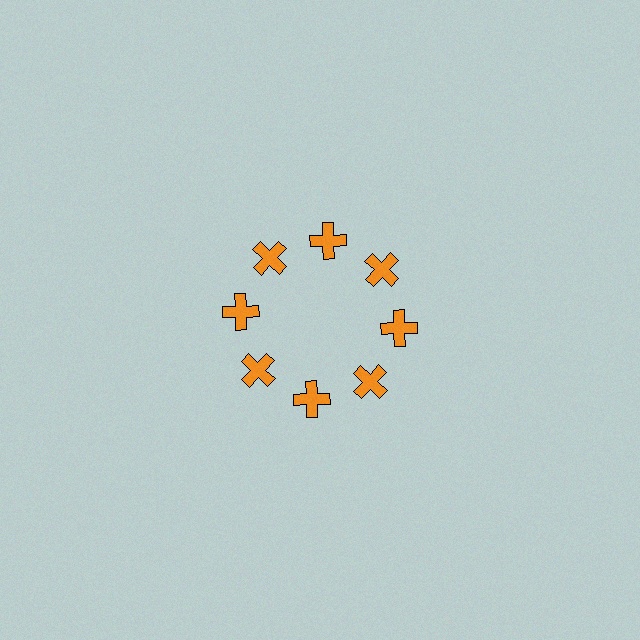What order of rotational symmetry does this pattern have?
This pattern has 8-fold rotational symmetry.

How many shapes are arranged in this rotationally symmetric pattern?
There are 8 shapes, arranged in 8 groups of 1.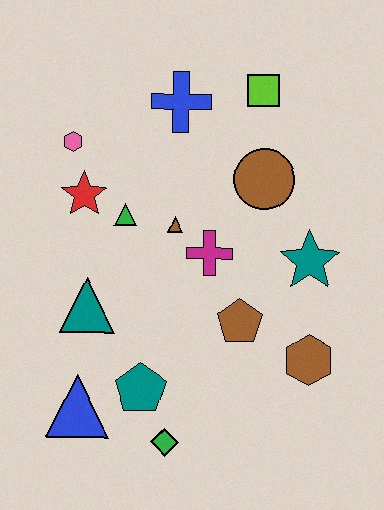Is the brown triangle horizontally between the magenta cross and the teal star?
No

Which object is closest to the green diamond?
The teal pentagon is closest to the green diamond.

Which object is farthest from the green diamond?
The lime square is farthest from the green diamond.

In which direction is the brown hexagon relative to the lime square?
The brown hexagon is below the lime square.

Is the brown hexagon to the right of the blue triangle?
Yes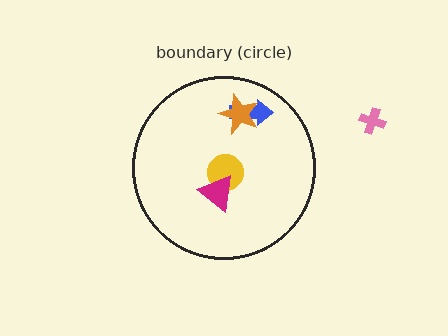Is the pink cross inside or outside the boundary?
Outside.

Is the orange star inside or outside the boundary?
Inside.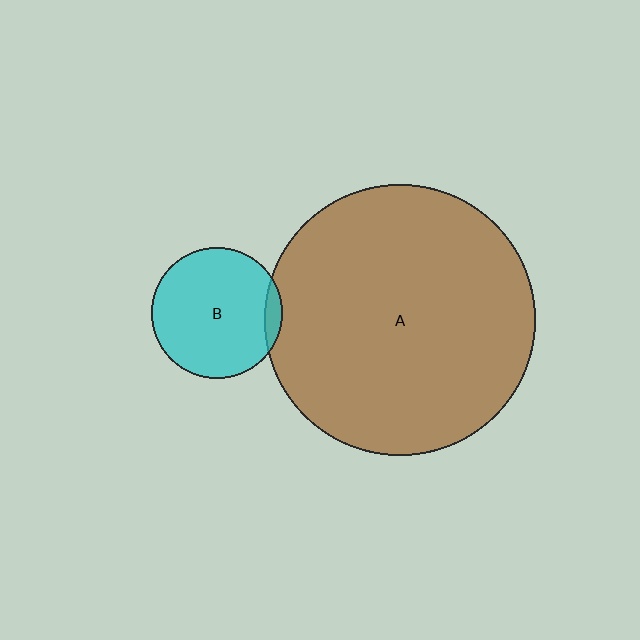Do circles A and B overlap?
Yes.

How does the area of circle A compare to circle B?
Approximately 4.3 times.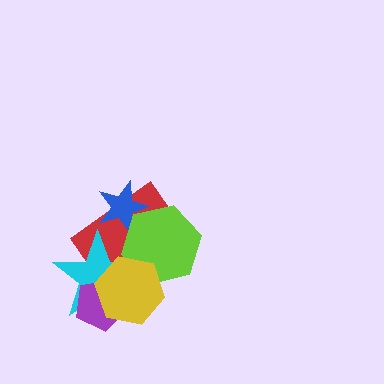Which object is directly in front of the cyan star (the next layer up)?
The purple pentagon is directly in front of the cyan star.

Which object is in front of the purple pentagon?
The yellow hexagon is in front of the purple pentagon.